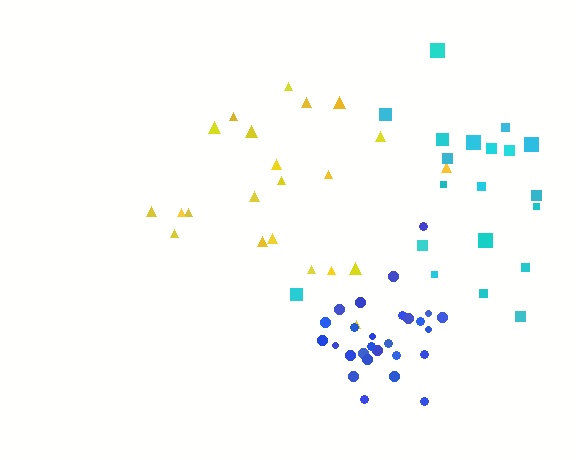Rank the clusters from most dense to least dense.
blue, yellow, cyan.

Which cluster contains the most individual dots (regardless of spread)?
Blue (27).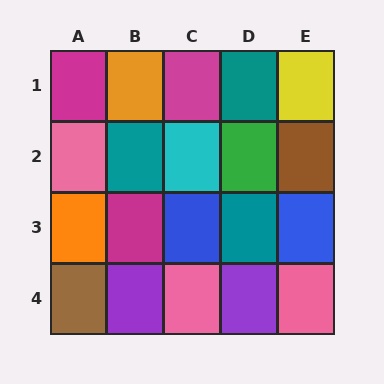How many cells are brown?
2 cells are brown.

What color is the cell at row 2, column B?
Teal.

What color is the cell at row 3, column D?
Teal.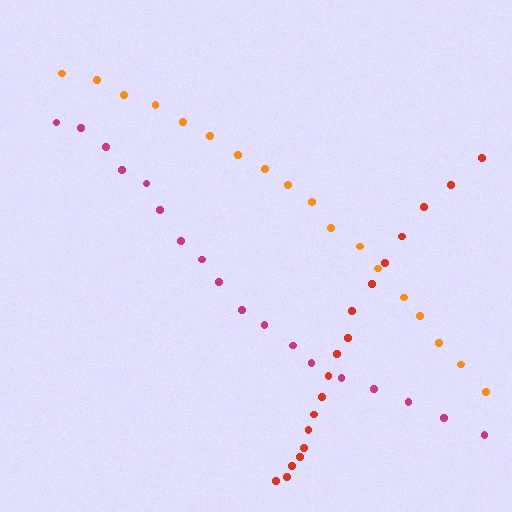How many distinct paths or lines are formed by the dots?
There are 3 distinct paths.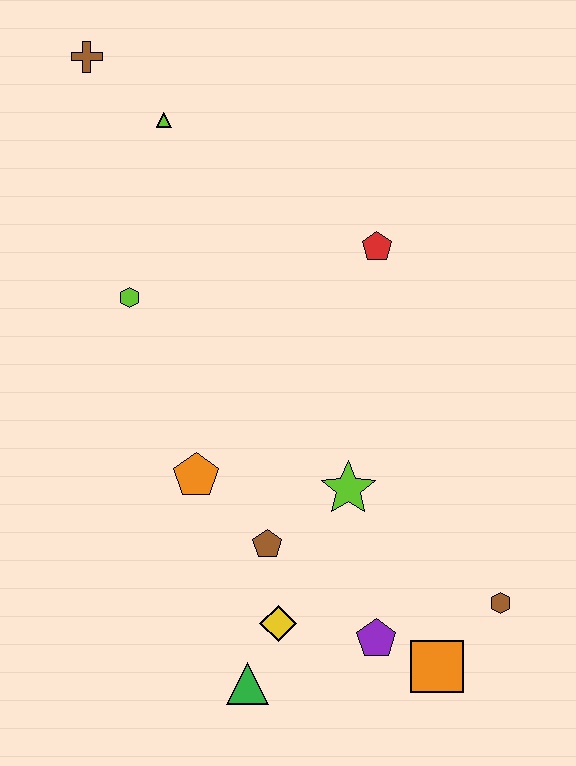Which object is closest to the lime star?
The brown pentagon is closest to the lime star.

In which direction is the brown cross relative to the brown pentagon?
The brown cross is above the brown pentagon.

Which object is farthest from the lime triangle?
The orange square is farthest from the lime triangle.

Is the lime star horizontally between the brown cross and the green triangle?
No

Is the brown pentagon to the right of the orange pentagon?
Yes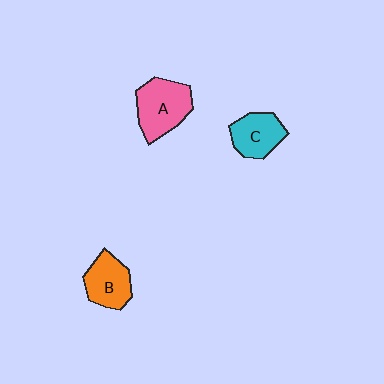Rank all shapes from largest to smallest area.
From largest to smallest: A (pink), B (orange), C (cyan).